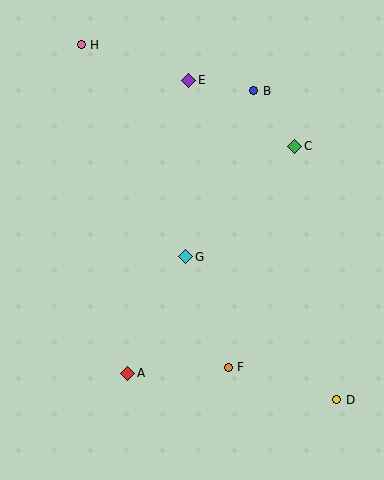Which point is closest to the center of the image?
Point G at (186, 257) is closest to the center.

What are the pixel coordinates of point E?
Point E is at (189, 80).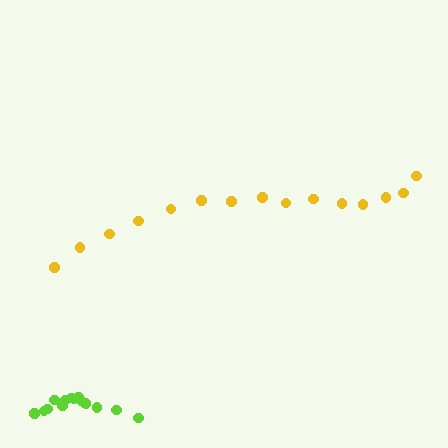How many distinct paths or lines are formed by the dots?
There are 2 distinct paths.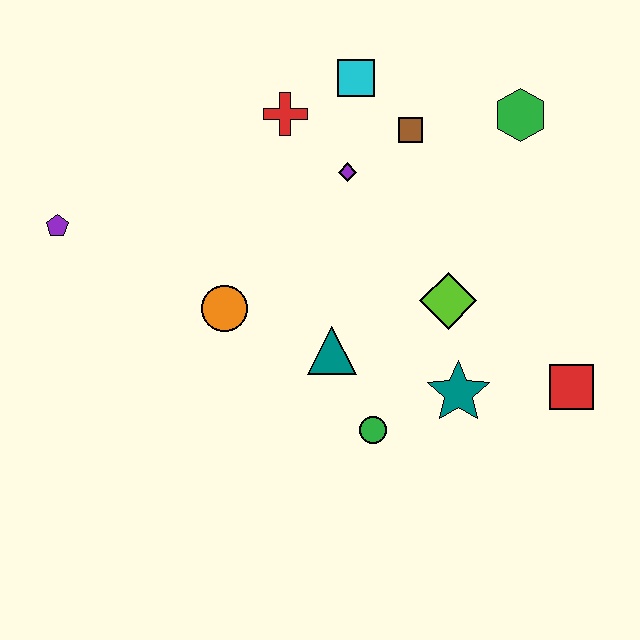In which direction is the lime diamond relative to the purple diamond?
The lime diamond is below the purple diamond.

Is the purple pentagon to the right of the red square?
No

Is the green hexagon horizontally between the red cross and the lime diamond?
No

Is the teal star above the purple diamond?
No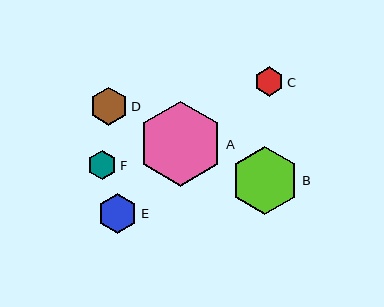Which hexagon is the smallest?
Hexagon F is the smallest with a size of approximately 29 pixels.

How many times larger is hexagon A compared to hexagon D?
Hexagon A is approximately 2.3 times the size of hexagon D.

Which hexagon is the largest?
Hexagon A is the largest with a size of approximately 85 pixels.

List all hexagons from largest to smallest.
From largest to smallest: A, B, E, D, C, F.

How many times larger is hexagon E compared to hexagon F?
Hexagon E is approximately 1.4 times the size of hexagon F.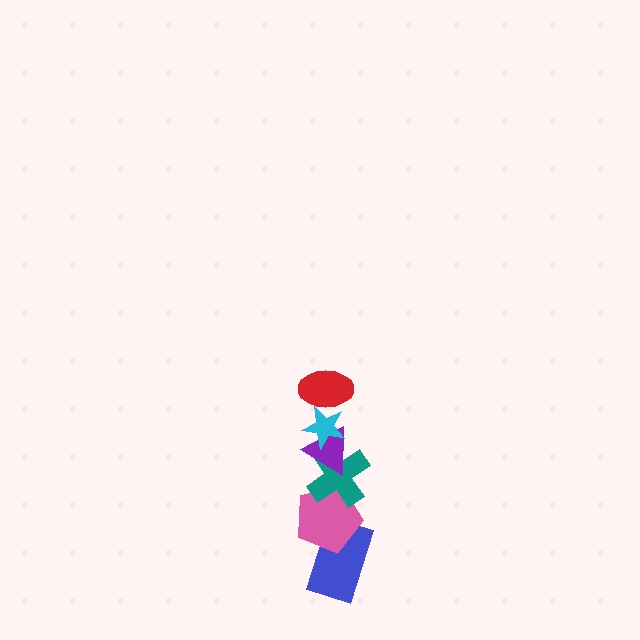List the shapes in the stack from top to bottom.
From top to bottom: the red ellipse, the cyan star, the purple triangle, the teal cross, the pink pentagon, the blue rectangle.